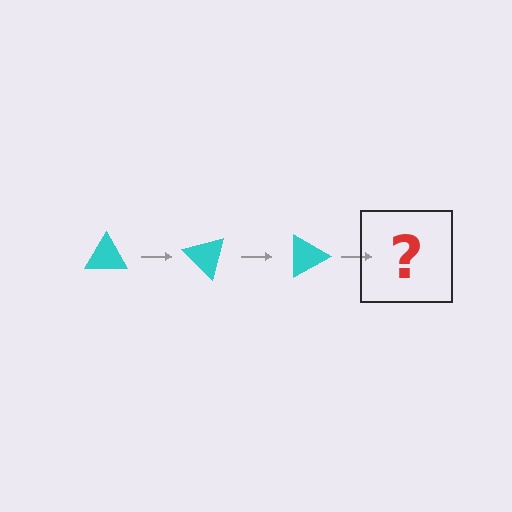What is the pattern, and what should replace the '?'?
The pattern is that the triangle rotates 45 degrees each step. The '?' should be a cyan triangle rotated 135 degrees.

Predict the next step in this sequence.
The next step is a cyan triangle rotated 135 degrees.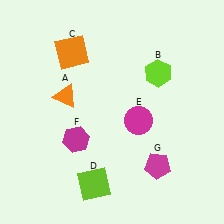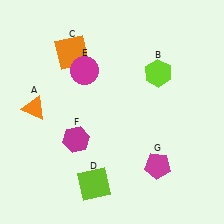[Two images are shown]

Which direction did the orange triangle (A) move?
The orange triangle (A) moved left.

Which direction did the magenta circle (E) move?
The magenta circle (E) moved left.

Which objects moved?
The objects that moved are: the orange triangle (A), the magenta circle (E).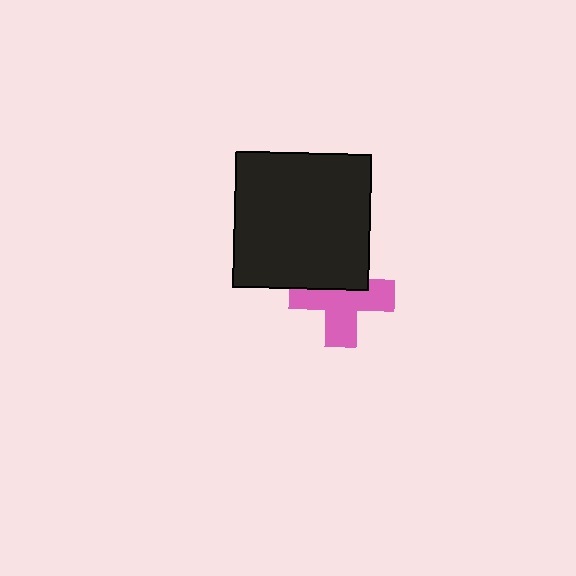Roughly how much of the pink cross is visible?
About half of it is visible (roughly 62%).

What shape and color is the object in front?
The object in front is a black square.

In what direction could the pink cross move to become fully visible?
The pink cross could move down. That would shift it out from behind the black square entirely.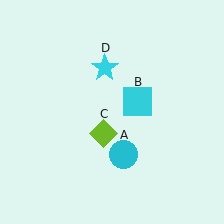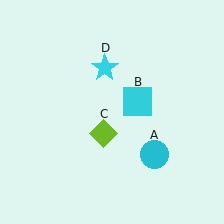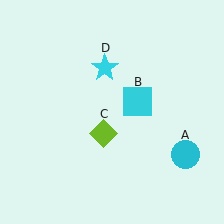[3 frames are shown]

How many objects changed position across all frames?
1 object changed position: cyan circle (object A).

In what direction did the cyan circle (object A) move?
The cyan circle (object A) moved right.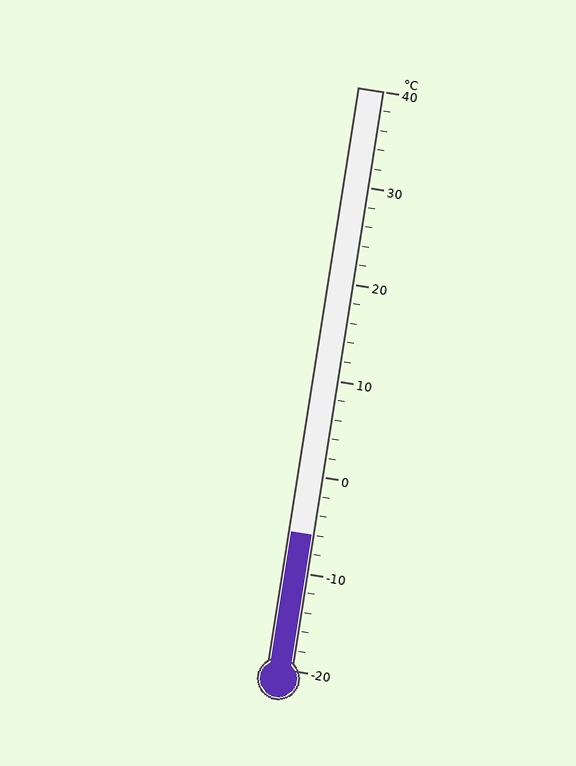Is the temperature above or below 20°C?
The temperature is below 20°C.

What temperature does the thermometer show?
The thermometer shows approximately -6°C.